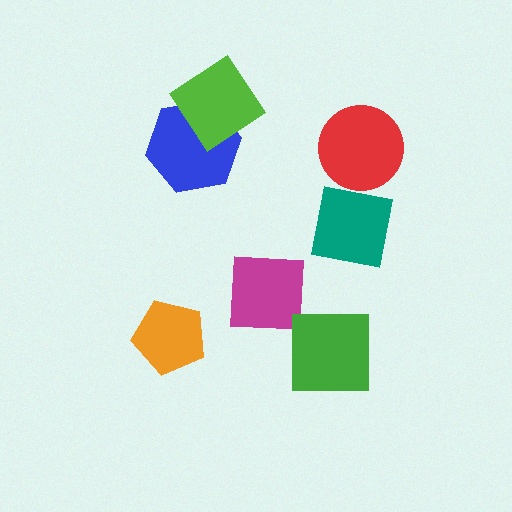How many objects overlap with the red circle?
0 objects overlap with the red circle.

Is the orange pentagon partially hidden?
No, no other shape covers it.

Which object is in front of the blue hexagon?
The lime diamond is in front of the blue hexagon.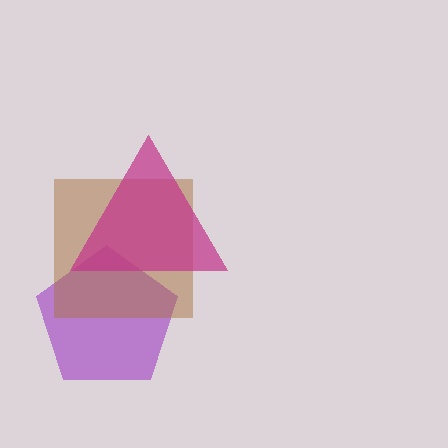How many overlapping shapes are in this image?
There are 3 overlapping shapes in the image.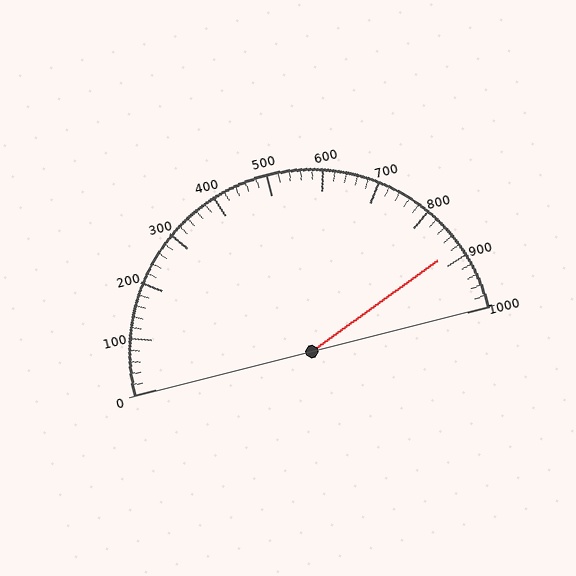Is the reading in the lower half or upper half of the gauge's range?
The reading is in the upper half of the range (0 to 1000).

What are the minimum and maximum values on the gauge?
The gauge ranges from 0 to 1000.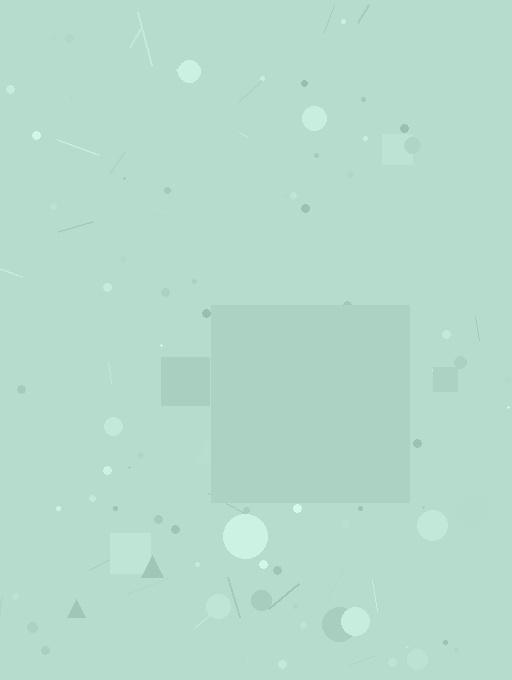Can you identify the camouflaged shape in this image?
The camouflaged shape is a square.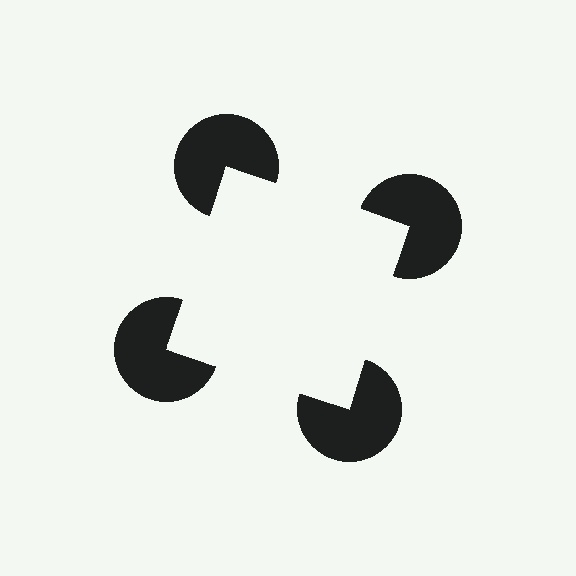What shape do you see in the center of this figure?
An illusory square — its edges are inferred from the aligned wedge cuts in the pac-man discs, not physically drawn.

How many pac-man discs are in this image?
There are 4 — one at each vertex of the illusory square.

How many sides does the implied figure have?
4 sides.